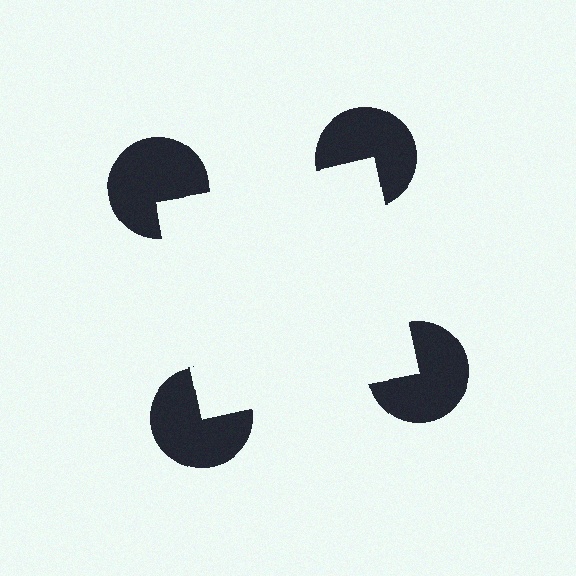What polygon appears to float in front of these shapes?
An illusory square — its edges are inferred from the aligned wedge cuts in the pac-man discs, not physically drawn.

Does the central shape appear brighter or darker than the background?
It typically appears slightly brighter than the background, even though no actual brightness change is drawn.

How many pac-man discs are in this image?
There are 4 — one at each vertex of the illusory square.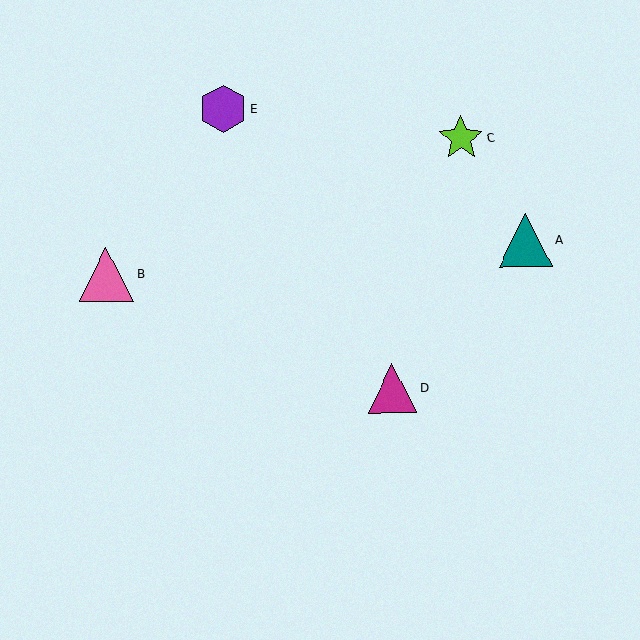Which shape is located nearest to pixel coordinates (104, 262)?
The pink triangle (labeled B) at (106, 275) is nearest to that location.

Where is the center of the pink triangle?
The center of the pink triangle is at (106, 275).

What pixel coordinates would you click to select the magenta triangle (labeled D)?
Click at (392, 388) to select the magenta triangle D.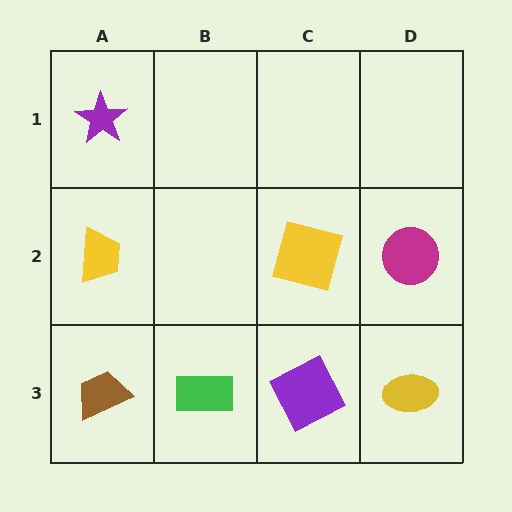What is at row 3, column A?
A brown trapezoid.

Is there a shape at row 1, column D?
No, that cell is empty.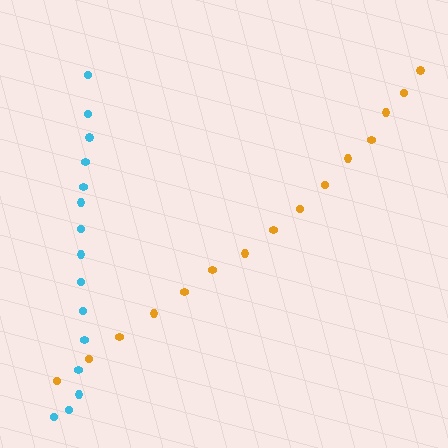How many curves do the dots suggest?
There are 2 distinct paths.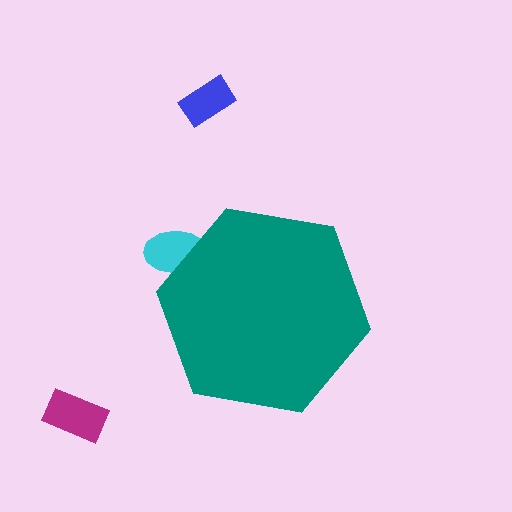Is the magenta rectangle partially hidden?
No, the magenta rectangle is fully visible.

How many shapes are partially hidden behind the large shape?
1 shape is partially hidden.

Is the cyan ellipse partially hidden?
Yes, the cyan ellipse is partially hidden behind the teal hexagon.